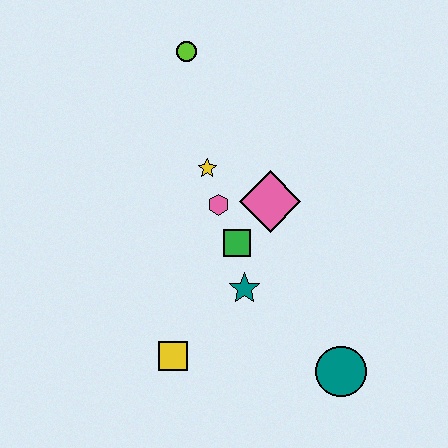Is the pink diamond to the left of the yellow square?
No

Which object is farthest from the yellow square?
The lime circle is farthest from the yellow square.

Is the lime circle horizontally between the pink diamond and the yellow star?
No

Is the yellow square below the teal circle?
No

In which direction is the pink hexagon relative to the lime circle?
The pink hexagon is below the lime circle.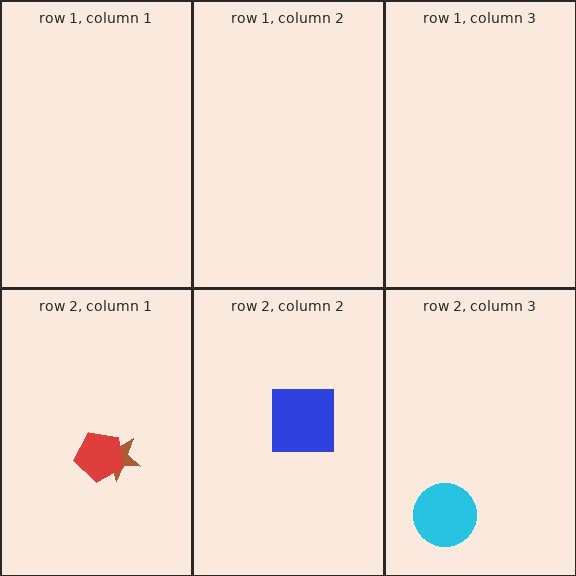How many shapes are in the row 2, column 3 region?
1.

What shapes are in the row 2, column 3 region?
The cyan circle.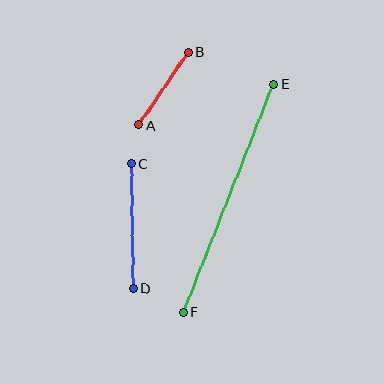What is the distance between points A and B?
The distance is approximately 88 pixels.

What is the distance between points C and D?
The distance is approximately 124 pixels.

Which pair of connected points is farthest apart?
Points E and F are farthest apart.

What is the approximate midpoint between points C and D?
The midpoint is at approximately (132, 226) pixels.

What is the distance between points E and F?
The distance is approximately 246 pixels.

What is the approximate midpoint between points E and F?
The midpoint is at approximately (228, 198) pixels.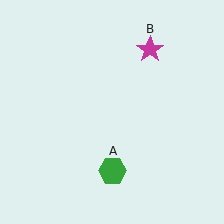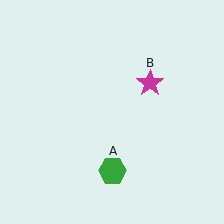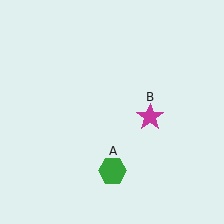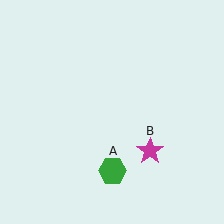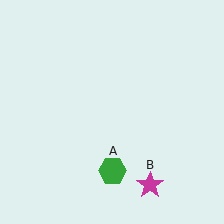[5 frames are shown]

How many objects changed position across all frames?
1 object changed position: magenta star (object B).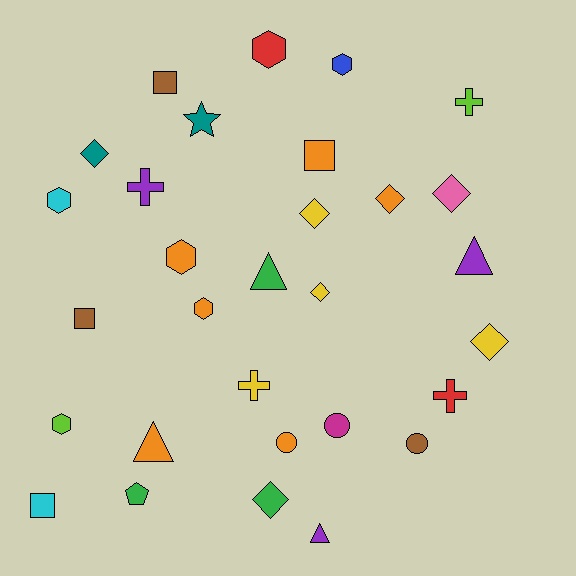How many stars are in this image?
There is 1 star.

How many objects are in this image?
There are 30 objects.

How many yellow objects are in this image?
There are 4 yellow objects.